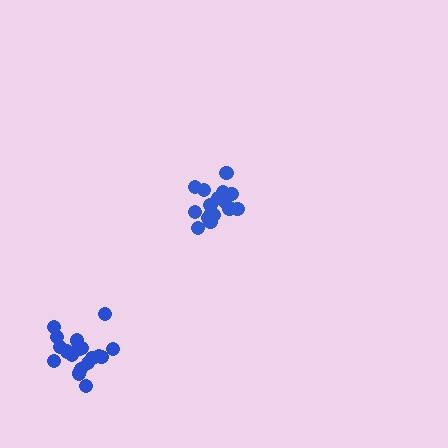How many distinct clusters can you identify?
There are 2 distinct clusters.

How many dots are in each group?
Group 1: 16 dots, Group 2: 19 dots (35 total).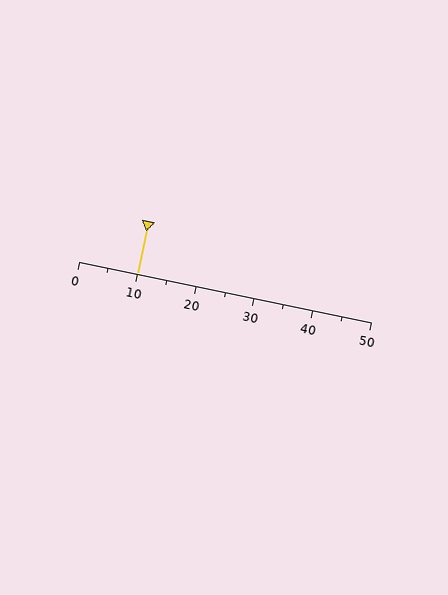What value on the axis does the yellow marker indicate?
The marker indicates approximately 10.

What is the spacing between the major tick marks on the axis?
The major ticks are spaced 10 apart.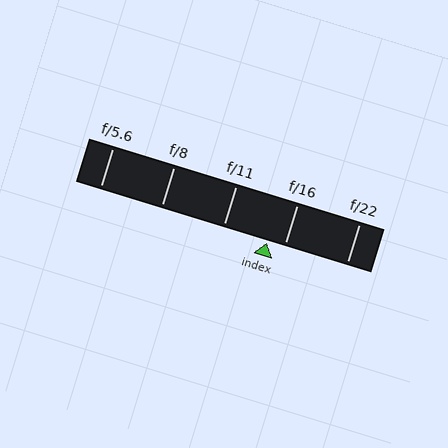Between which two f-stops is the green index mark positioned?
The index mark is between f/11 and f/16.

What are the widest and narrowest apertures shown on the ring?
The widest aperture shown is f/5.6 and the narrowest is f/22.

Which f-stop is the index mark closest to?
The index mark is closest to f/16.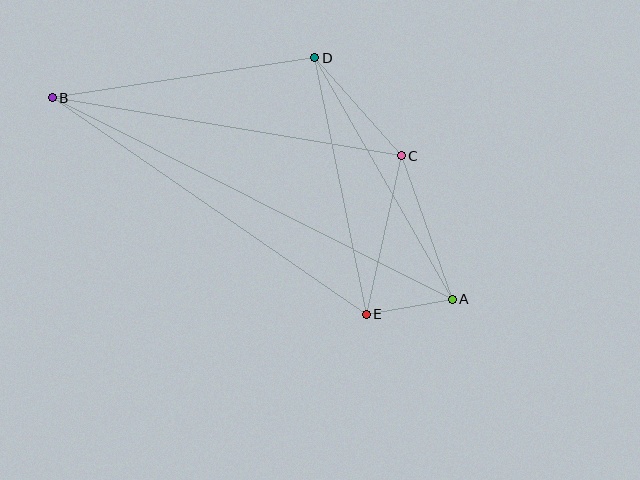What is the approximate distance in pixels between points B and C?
The distance between B and C is approximately 354 pixels.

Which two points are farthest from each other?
Points A and B are farthest from each other.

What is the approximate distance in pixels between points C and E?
The distance between C and E is approximately 163 pixels.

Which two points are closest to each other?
Points A and E are closest to each other.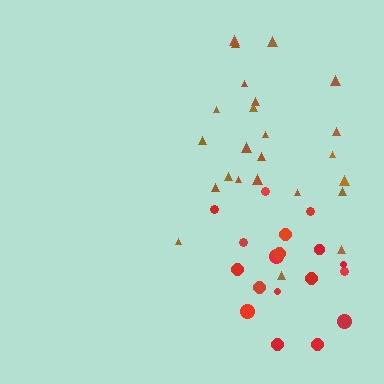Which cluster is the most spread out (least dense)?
Brown.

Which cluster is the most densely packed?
Red.